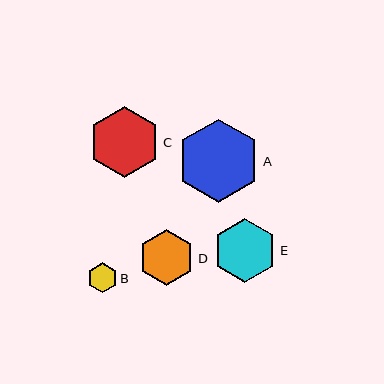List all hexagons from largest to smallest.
From largest to smallest: A, C, E, D, B.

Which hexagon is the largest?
Hexagon A is the largest with a size of approximately 83 pixels.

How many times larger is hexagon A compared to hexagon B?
Hexagon A is approximately 2.8 times the size of hexagon B.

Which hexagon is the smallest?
Hexagon B is the smallest with a size of approximately 30 pixels.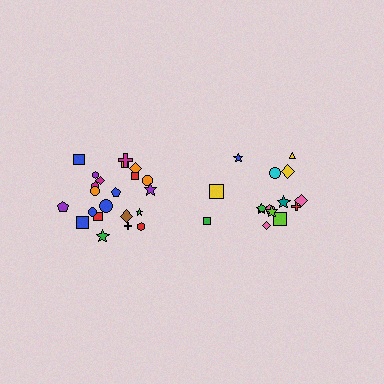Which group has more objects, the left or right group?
The left group.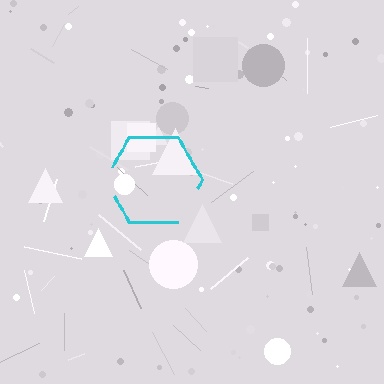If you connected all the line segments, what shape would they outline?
They would outline a hexagon.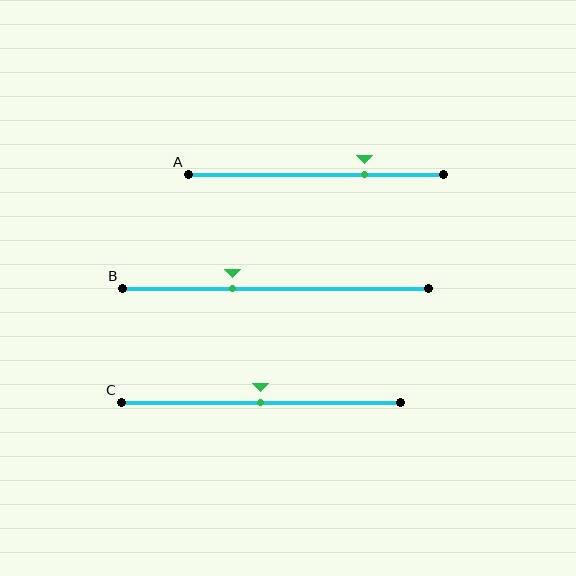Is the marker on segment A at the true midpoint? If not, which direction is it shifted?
No, the marker on segment A is shifted to the right by about 19% of the segment length.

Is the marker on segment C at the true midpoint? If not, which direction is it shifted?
Yes, the marker on segment C is at the true midpoint.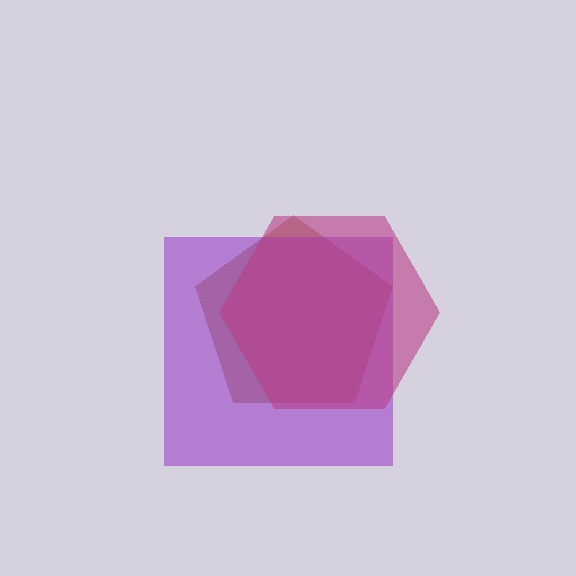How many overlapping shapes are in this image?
There are 3 overlapping shapes in the image.